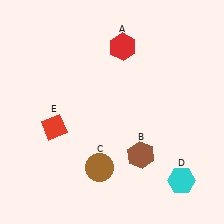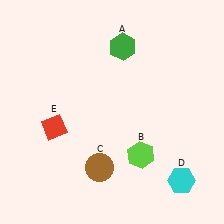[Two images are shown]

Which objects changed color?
A changed from red to green. B changed from brown to lime.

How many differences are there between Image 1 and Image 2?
There are 2 differences between the two images.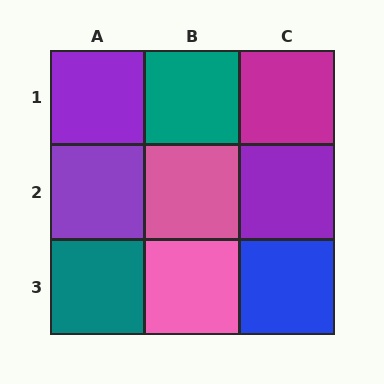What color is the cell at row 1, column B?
Teal.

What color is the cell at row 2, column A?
Purple.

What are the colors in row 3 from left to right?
Teal, pink, blue.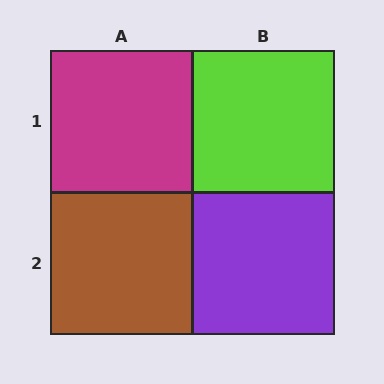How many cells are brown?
1 cell is brown.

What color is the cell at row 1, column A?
Magenta.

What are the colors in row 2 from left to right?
Brown, purple.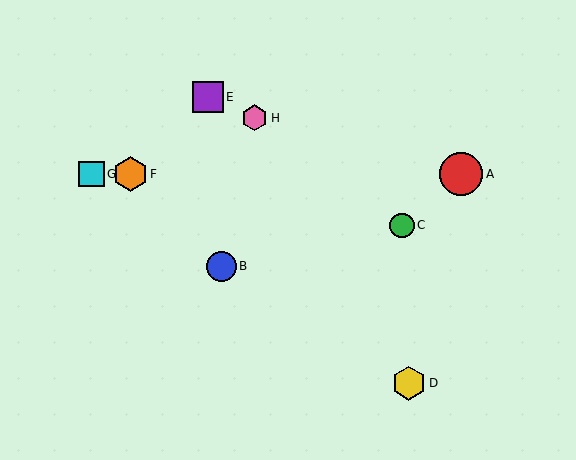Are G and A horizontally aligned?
Yes, both are at y≈174.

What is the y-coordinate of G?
Object G is at y≈174.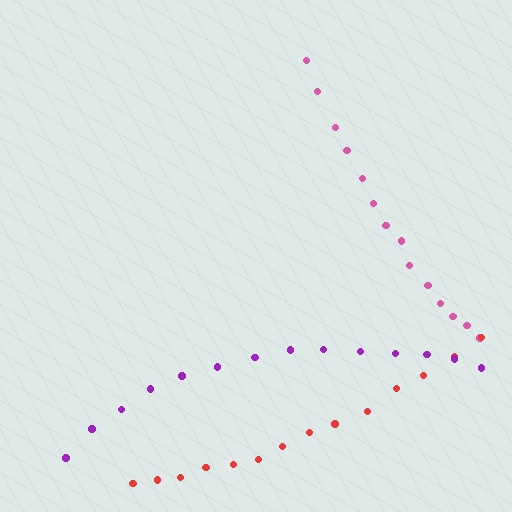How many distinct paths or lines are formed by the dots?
There are 3 distinct paths.